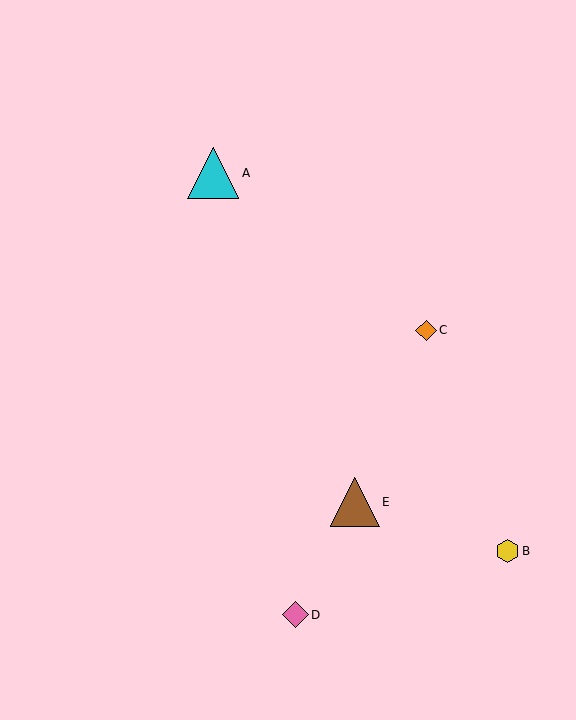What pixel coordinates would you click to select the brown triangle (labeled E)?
Click at (355, 502) to select the brown triangle E.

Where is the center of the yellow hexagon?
The center of the yellow hexagon is at (508, 551).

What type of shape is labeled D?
Shape D is a pink diamond.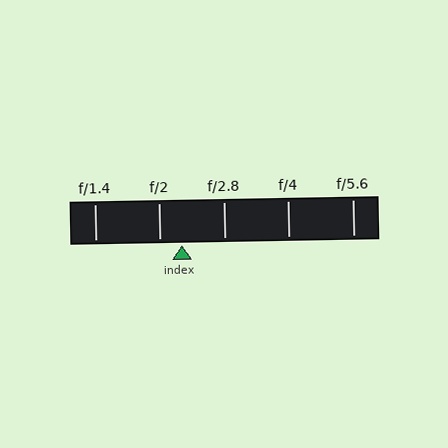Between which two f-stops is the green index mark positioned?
The index mark is between f/2 and f/2.8.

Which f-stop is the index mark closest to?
The index mark is closest to f/2.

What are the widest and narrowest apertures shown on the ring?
The widest aperture shown is f/1.4 and the narrowest is f/5.6.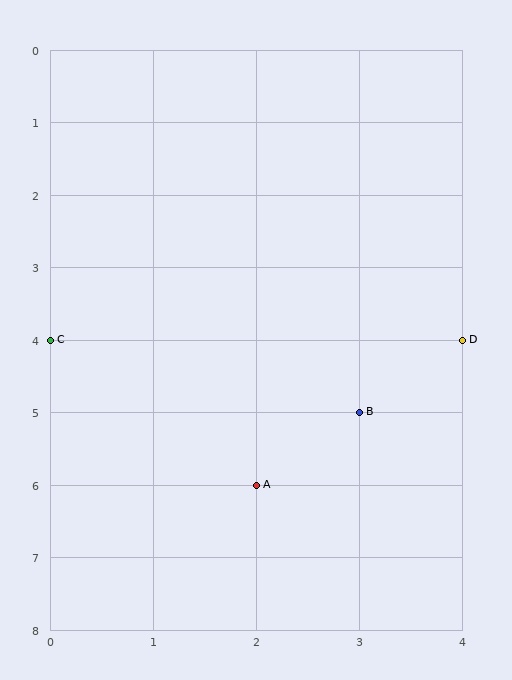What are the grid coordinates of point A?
Point A is at grid coordinates (2, 6).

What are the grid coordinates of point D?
Point D is at grid coordinates (4, 4).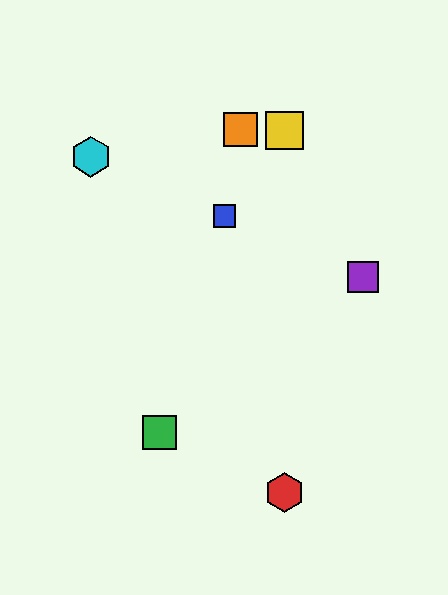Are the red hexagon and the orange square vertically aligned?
No, the red hexagon is at x≈284 and the orange square is at x≈241.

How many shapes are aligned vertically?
2 shapes (the red hexagon, the yellow square) are aligned vertically.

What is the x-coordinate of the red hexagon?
The red hexagon is at x≈284.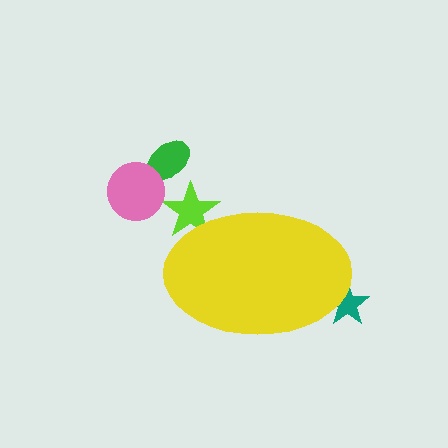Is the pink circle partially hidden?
No, the pink circle is fully visible.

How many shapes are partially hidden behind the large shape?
2 shapes are partially hidden.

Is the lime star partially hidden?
Yes, the lime star is partially hidden behind the yellow ellipse.